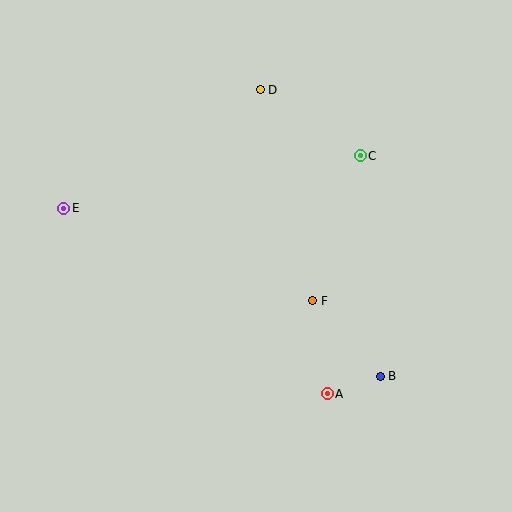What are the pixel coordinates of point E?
Point E is at (64, 208).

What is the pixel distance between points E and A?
The distance between E and A is 322 pixels.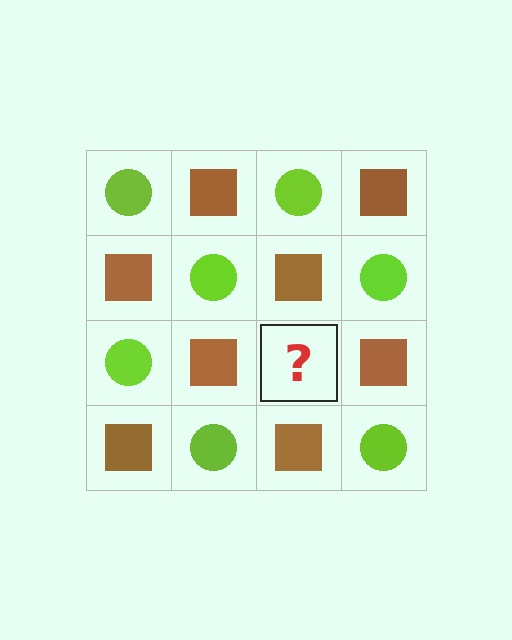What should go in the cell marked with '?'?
The missing cell should contain a lime circle.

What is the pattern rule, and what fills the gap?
The rule is that it alternates lime circle and brown square in a checkerboard pattern. The gap should be filled with a lime circle.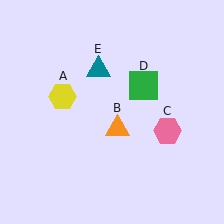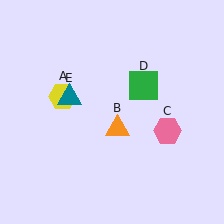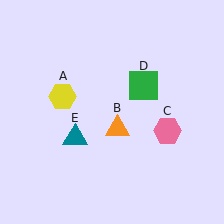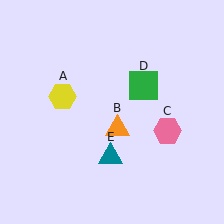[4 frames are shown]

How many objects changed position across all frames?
1 object changed position: teal triangle (object E).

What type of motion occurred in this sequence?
The teal triangle (object E) rotated counterclockwise around the center of the scene.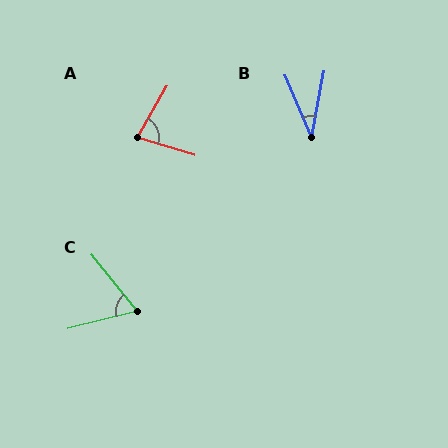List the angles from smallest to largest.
B (34°), C (65°), A (78°).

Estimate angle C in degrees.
Approximately 65 degrees.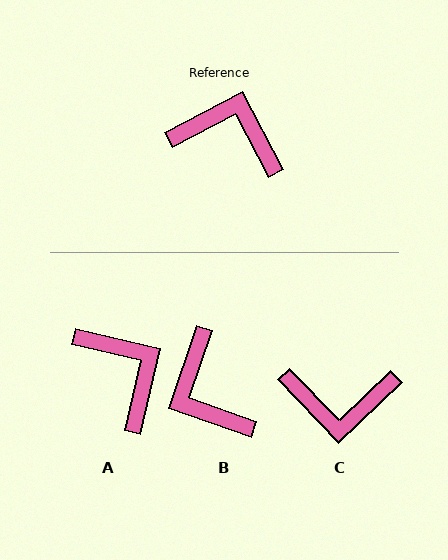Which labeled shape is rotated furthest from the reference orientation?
C, about 164 degrees away.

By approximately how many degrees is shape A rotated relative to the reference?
Approximately 41 degrees clockwise.